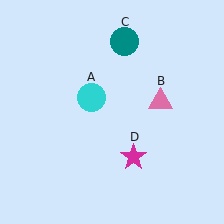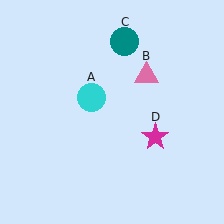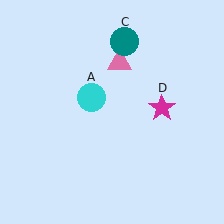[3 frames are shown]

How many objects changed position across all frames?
2 objects changed position: pink triangle (object B), magenta star (object D).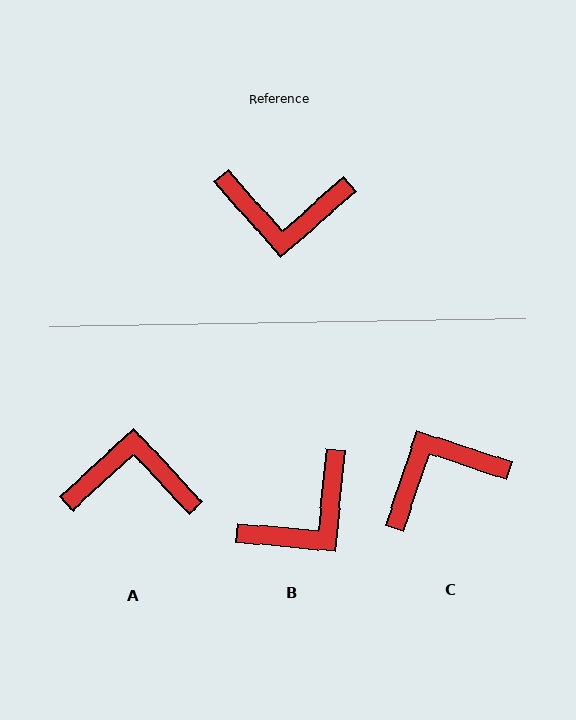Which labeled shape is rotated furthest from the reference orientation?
A, about 178 degrees away.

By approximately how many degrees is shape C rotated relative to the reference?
Approximately 149 degrees clockwise.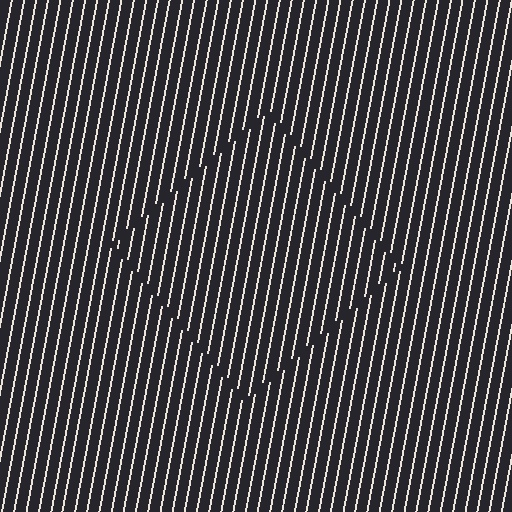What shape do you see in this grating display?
An illusory square. The interior of the shape contains the same grating, shifted by half a period — the contour is defined by the phase discontinuity where line-ends from the inner and outer gratings abut.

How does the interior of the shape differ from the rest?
The interior of the shape contains the same grating, shifted by half a period — the contour is defined by the phase discontinuity where line-ends from the inner and outer gratings abut.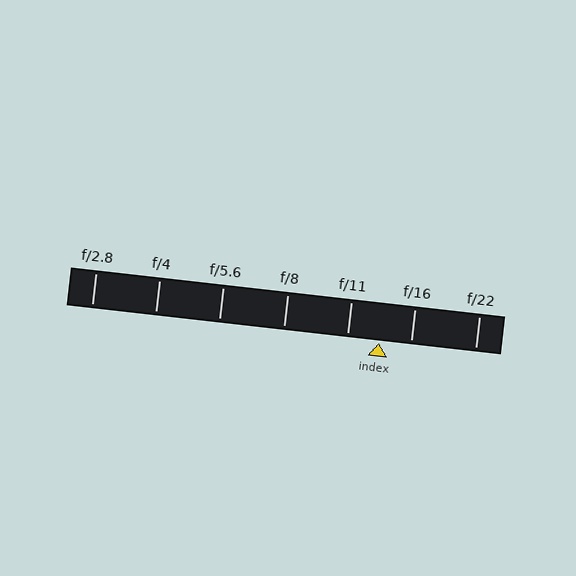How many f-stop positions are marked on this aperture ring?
There are 7 f-stop positions marked.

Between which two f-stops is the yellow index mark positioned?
The index mark is between f/11 and f/16.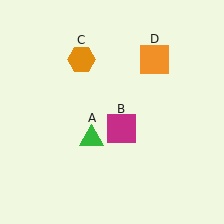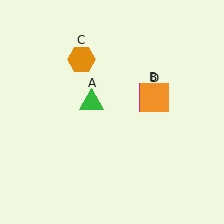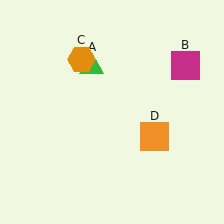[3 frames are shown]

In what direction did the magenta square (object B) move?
The magenta square (object B) moved up and to the right.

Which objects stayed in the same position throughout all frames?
Orange hexagon (object C) remained stationary.